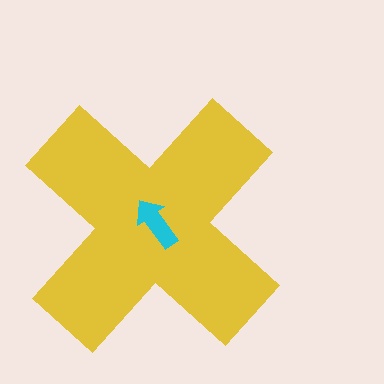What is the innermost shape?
The cyan arrow.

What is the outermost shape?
The yellow cross.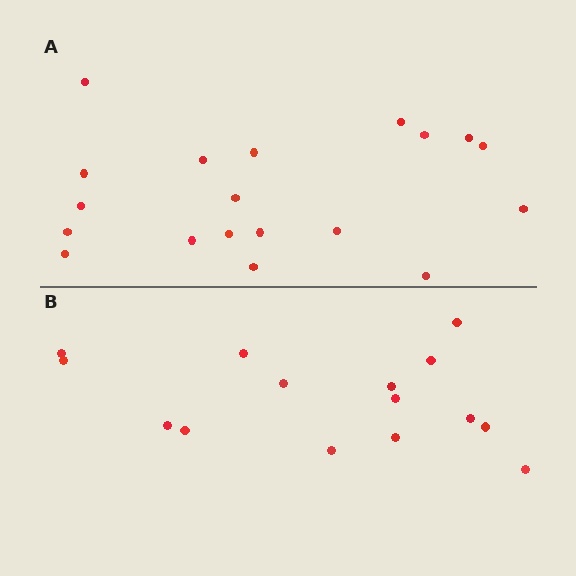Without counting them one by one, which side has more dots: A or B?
Region A (the top region) has more dots.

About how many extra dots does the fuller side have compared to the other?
Region A has about 4 more dots than region B.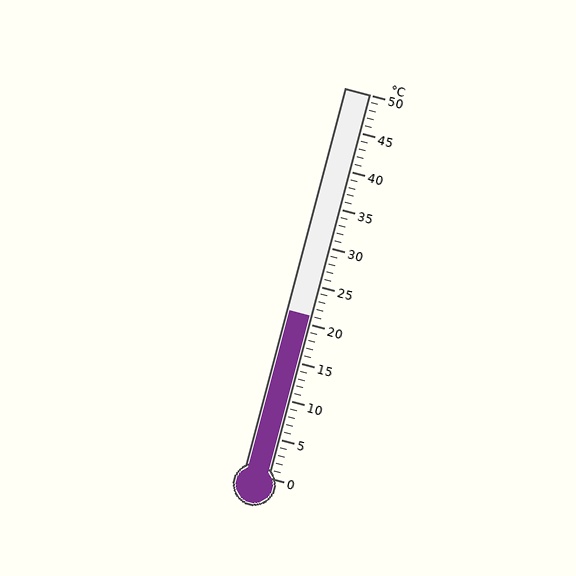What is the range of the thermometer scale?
The thermometer scale ranges from 0°C to 50°C.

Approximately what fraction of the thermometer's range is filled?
The thermometer is filled to approximately 40% of its range.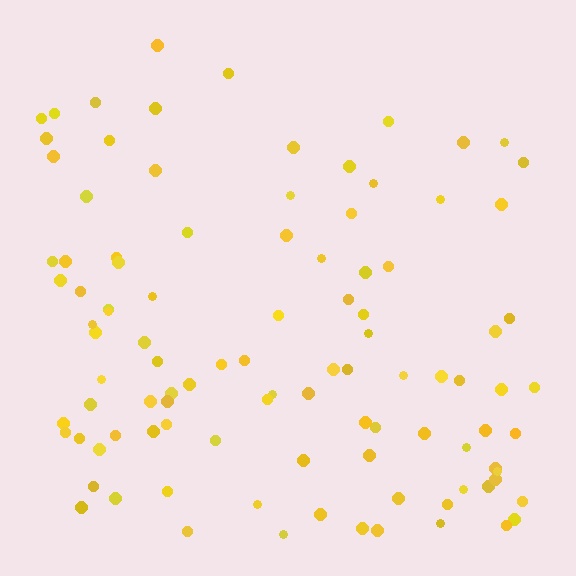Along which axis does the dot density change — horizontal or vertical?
Vertical.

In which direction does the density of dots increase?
From top to bottom, with the bottom side densest.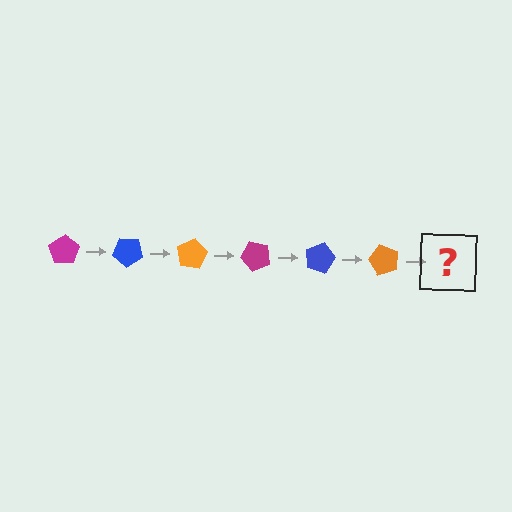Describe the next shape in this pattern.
It should be a magenta pentagon, rotated 240 degrees from the start.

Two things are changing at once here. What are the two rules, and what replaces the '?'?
The two rules are that it rotates 40 degrees each step and the color cycles through magenta, blue, and orange. The '?' should be a magenta pentagon, rotated 240 degrees from the start.